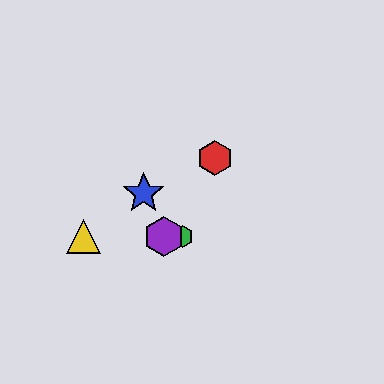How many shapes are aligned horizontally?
3 shapes (the green hexagon, the yellow triangle, the purple hexagon) are aligned horizontally.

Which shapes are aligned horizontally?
The green hexagon, the yellow triangle, the purple hexagon are aligned horizontally.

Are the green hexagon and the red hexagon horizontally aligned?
No, the green hexagon is at y≈236 and the red hexagon is at y≈158.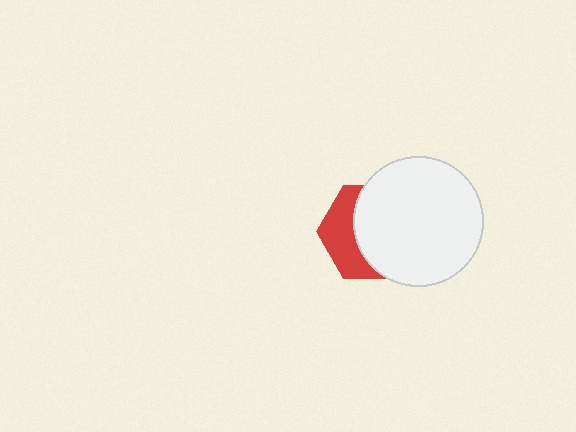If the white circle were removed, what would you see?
You would see the complete red hexagon.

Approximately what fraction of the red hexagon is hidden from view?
Roughly 62% of the red hexagon is hidden behind the white circle.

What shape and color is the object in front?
The object in front is a white circle.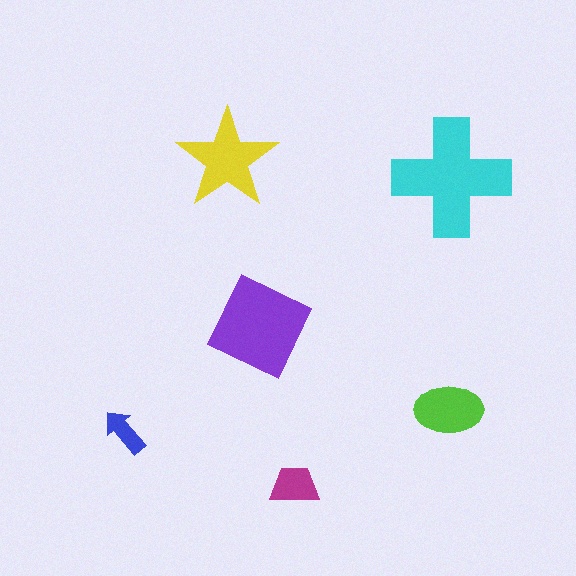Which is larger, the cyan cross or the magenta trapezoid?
The cyan cross.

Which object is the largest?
The cyan cross.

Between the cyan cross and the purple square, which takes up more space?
The cyan cross.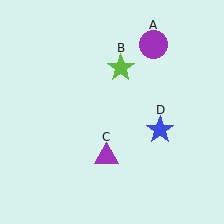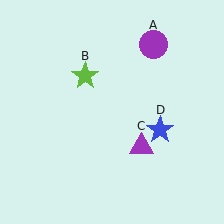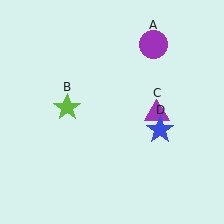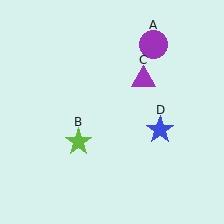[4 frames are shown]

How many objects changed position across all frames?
2 objects changed position: lime star (object B), purple triangle (object C).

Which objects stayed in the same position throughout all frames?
Purple circle (object A) and blue star (object D) remained stationary.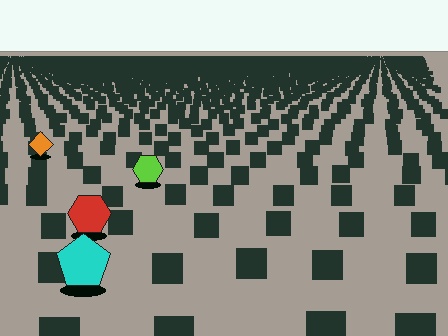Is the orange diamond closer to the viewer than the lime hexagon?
No. The lime hexagon is closer — you can tell from the texture gradient: the ground texture is coarser near it.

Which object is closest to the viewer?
The cyan pentagon is closest. The texture marks near it are larger and more spread out.